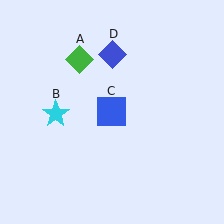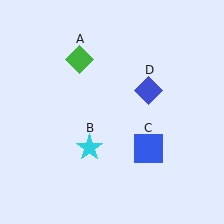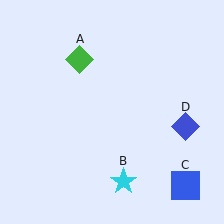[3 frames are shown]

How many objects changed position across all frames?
3 objects changed position: cyan star (object B), blue square (object C), blue diamond (object D).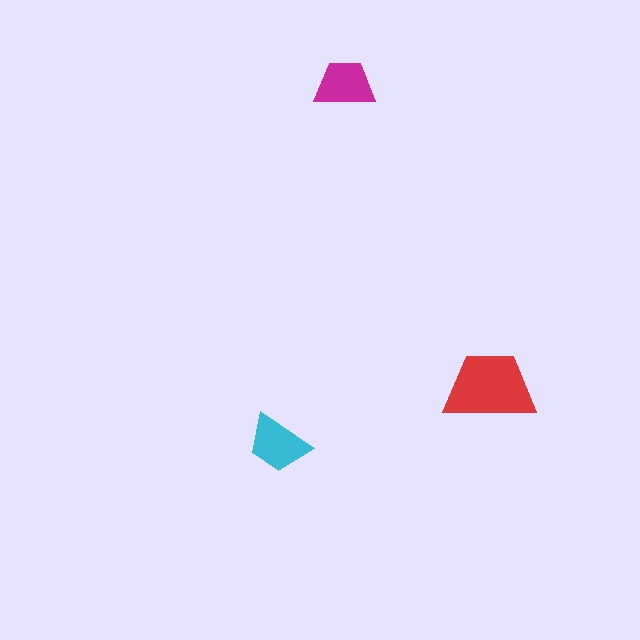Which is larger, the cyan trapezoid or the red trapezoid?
The red one.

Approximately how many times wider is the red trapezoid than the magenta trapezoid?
About 1.5 times wider.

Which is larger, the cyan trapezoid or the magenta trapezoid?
The cyan one.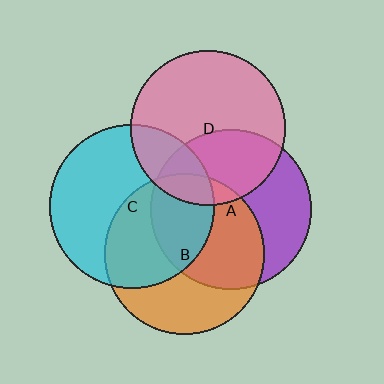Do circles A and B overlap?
Yes.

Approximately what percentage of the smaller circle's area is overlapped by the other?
Approximately 50%.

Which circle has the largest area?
Circle C (cyan).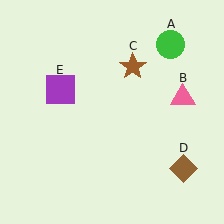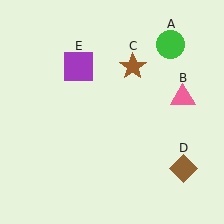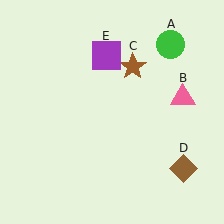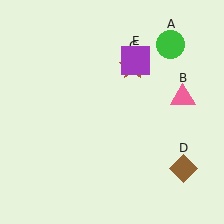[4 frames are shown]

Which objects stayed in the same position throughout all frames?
Green circle (object A) and pink triangle (object B) and brown star (object C) and brown diamond (object D) remained stationary.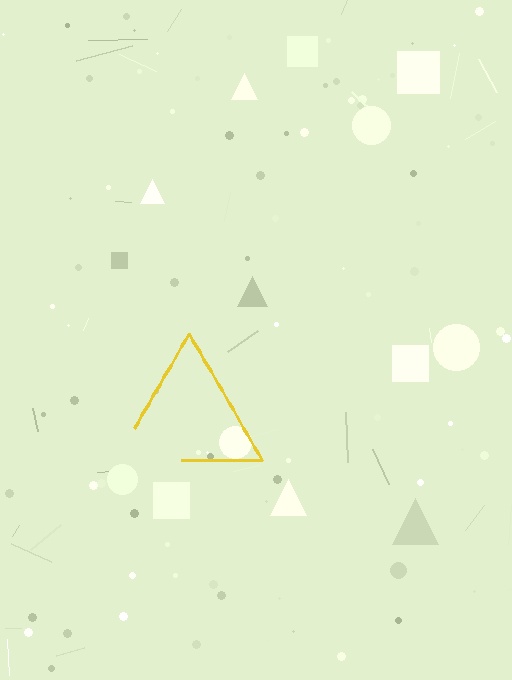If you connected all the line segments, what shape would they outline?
They would outline a triangle.